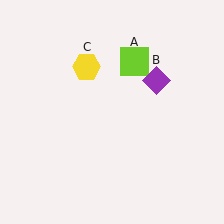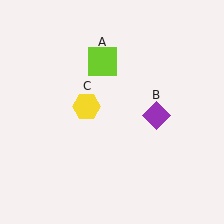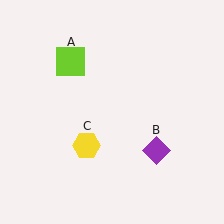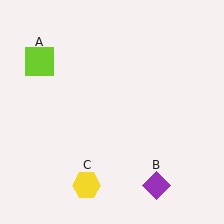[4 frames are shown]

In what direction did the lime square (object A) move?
The lime square (object A) moved left.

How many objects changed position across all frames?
3 objects changed position: lime square (object A), purple diamond (object B), yellow hexagon (object C).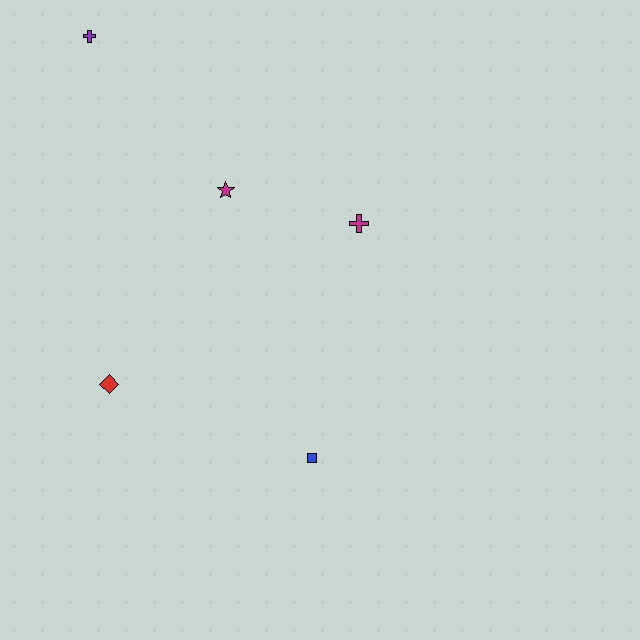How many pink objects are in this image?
There are no pink objects.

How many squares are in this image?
There is 1 square.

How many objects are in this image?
There are 5 objects.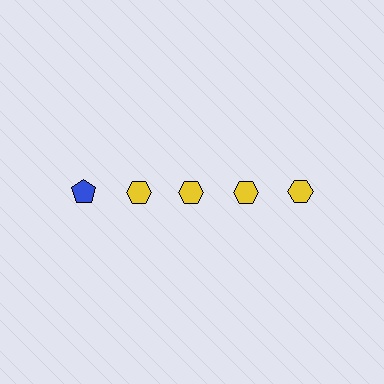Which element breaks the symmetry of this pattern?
The blue pentagon in the top row, leftmost column breaks the symmetry. All other shapes are yellow hexagons.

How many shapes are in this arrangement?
There are 5 shapes arranged in a grid pattern.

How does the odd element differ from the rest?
It differs in both color (blue instead of yellow) and shape (pentagon instead of hexagon).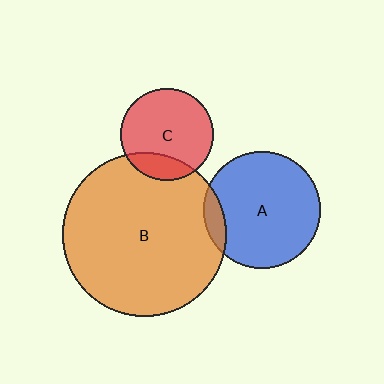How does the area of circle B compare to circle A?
Approximately 1.9 times.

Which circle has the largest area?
Circle B (orange).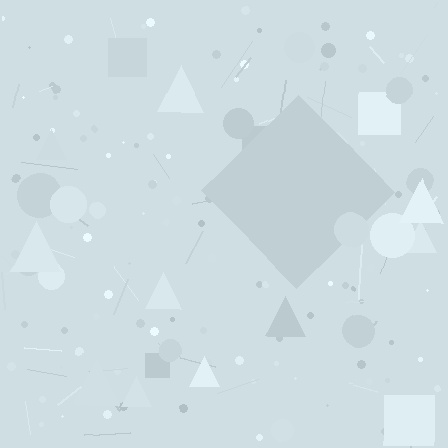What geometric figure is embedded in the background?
A diamond is embedded in the background.